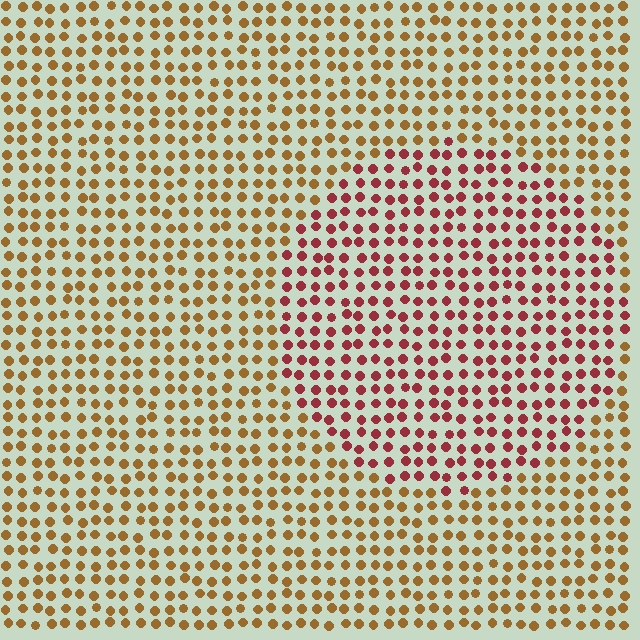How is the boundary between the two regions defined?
The boundary is defined purely by a slight shift in hue (about 43 degrees). Spacing, size, and orientation are identical on both sides.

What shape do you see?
I see a circle.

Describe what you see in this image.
The image is filled with small brown elements in a uniform arrangement. A circle-shaped region is visible where the elements are tinted to a slightly different hue, forming a subtle color boundary.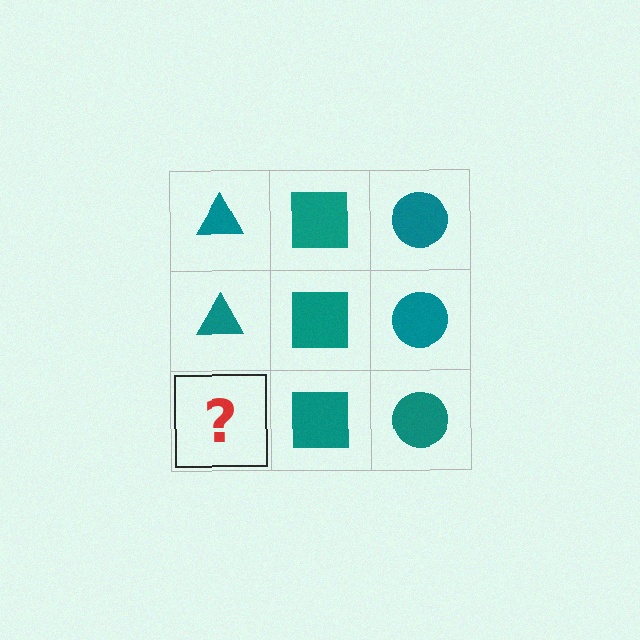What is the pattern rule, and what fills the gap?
The rule is that each column has a consistent shape. The gap should be filled with a teal triangle.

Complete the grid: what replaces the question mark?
The question mark should be replaced with a teal triangle.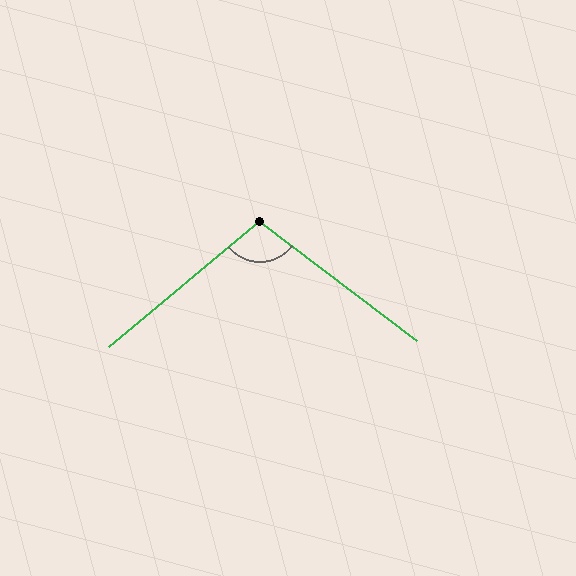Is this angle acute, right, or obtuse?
It is obtuse.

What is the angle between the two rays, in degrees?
Approximately 103 degrees.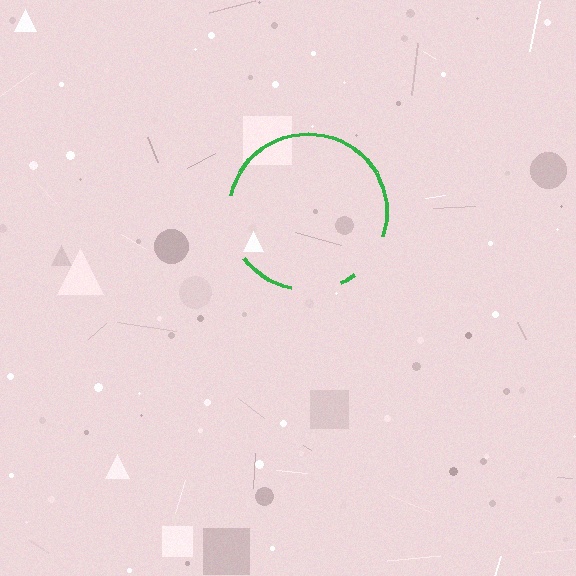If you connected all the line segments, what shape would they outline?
They would outline a circle.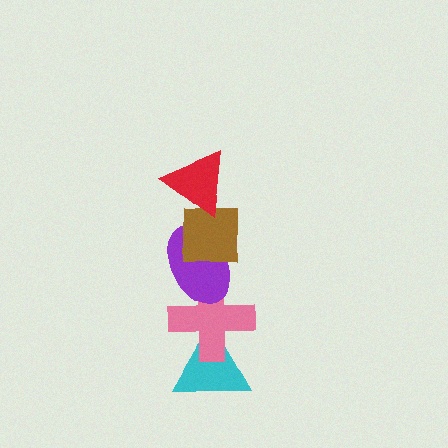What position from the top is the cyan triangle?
The cyan triangle is 5th from the top.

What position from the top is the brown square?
The brown square is 2nd from the top.